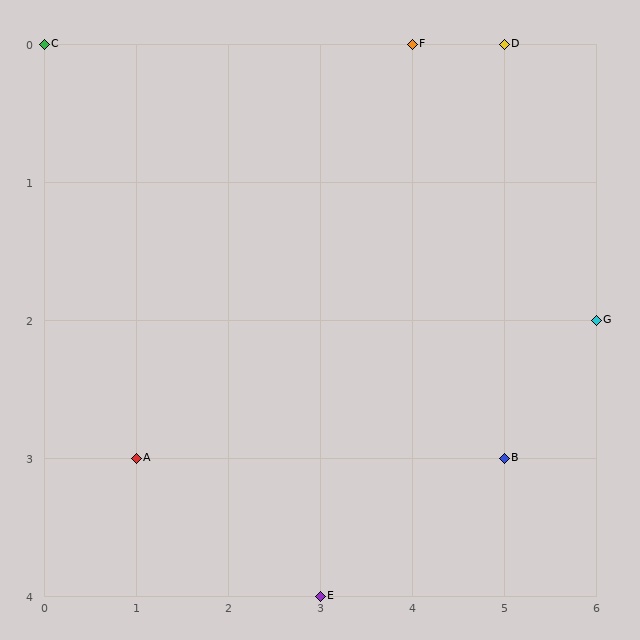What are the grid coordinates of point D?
Point D is at grid coordinates (5, 0).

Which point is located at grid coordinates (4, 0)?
Point F is at (4, 0).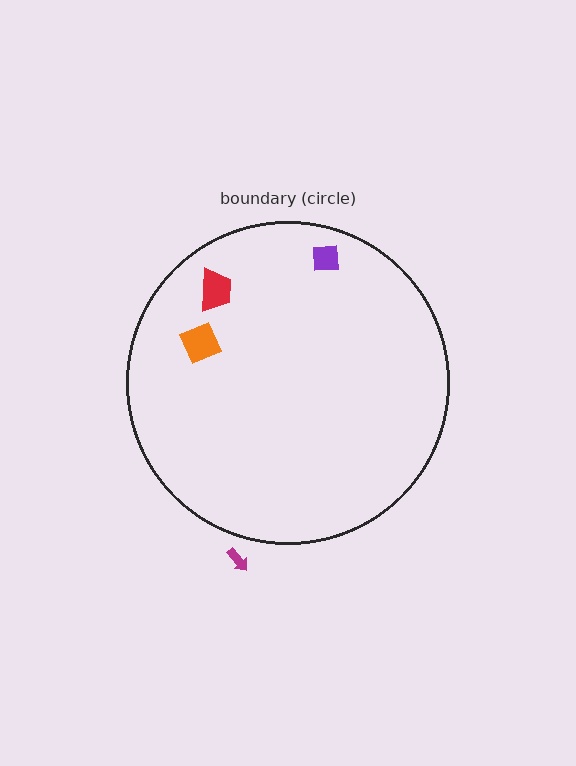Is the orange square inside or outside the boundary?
Inside.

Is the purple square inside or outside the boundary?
Inside.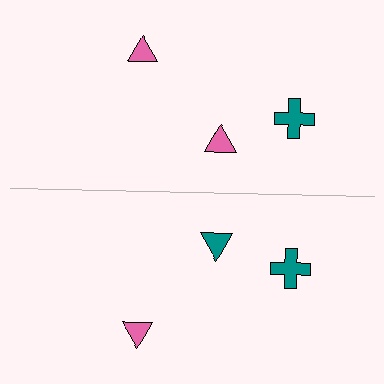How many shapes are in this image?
There are 6 shapes in this image.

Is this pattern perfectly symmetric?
No, the pattern is not perfectly symmetric. The teal triangle on the bottom side breaks the symmetry — its mirror counterpart is pink.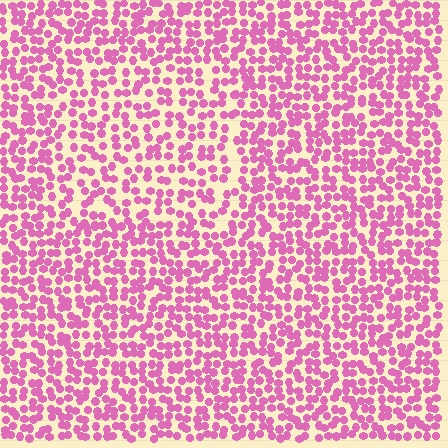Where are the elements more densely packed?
The elements are more densely packed outside the rectangle boundary.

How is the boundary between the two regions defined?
The boundary is defined by a change in element density (approximately 1.4x ratio). All elements are the same color, size, and shape.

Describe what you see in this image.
The image contains small pink elements arranged at two different densities. A rectangle-shaped region is visible where the elements are less densely packed than the surrounding area.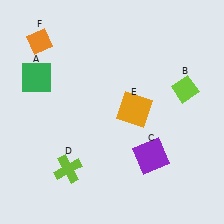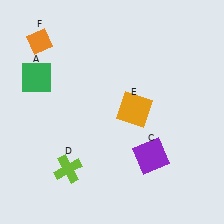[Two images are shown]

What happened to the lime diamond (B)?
The lime diamond (B) was removed in Image 2. It was in the top-right area of Image 1.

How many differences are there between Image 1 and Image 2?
There is 1 difference between the two images.